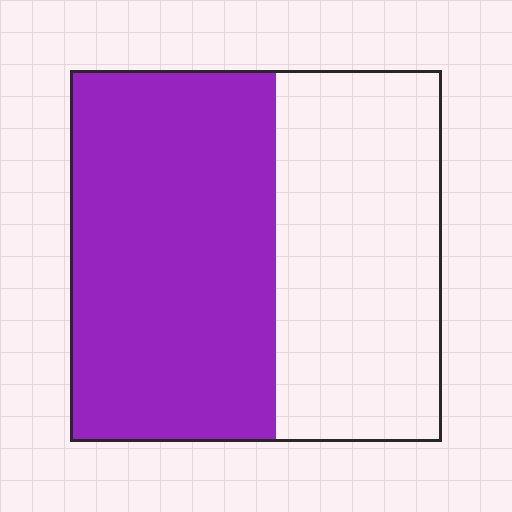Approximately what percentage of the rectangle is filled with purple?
Approximately 55%.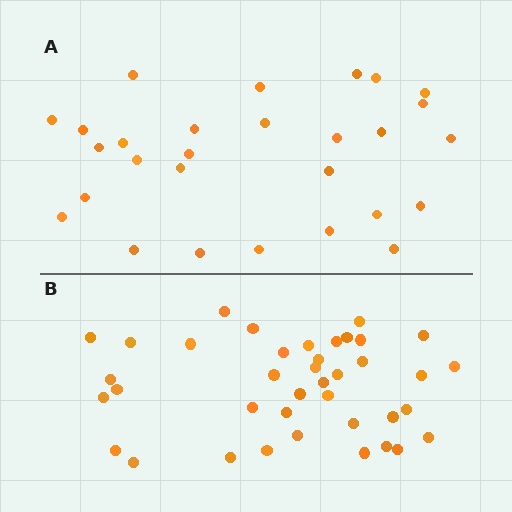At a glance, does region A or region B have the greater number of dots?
Region B (the bottom region) has more dots.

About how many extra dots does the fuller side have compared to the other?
Region B has roughly 12 or so more dots than region A.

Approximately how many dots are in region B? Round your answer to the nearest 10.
About 40 dots. (The exact count is 39, which rounds to 40.)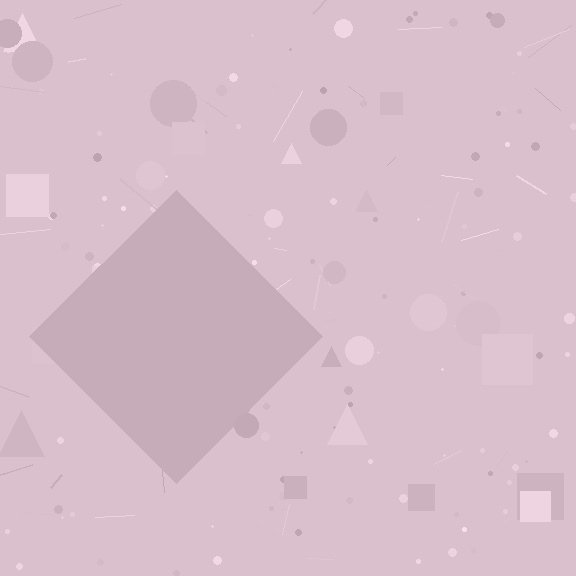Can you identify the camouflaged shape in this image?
The camouflaged shape is a diamond.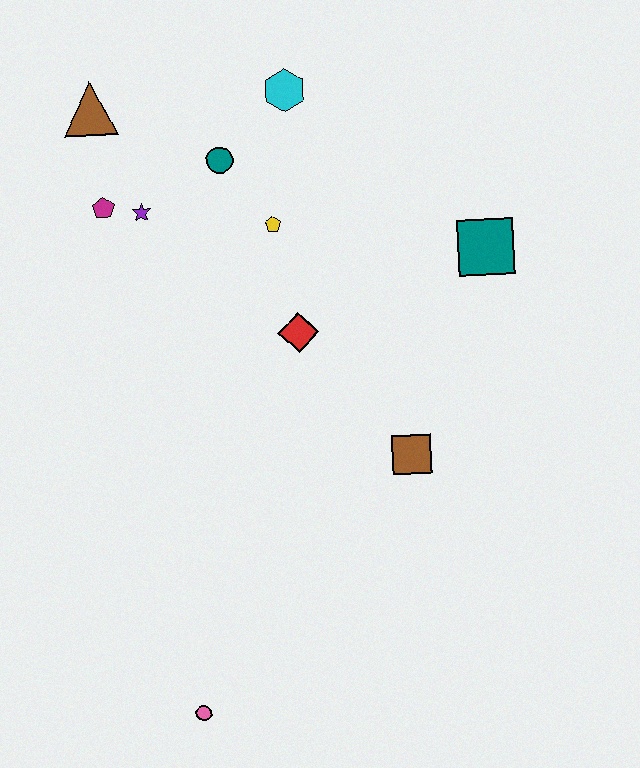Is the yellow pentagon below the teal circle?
Yes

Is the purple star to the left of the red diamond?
Yes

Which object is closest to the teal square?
The red diamond is closest to the teal square.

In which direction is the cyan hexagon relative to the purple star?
The cyan hexagon is to the right of the purple star.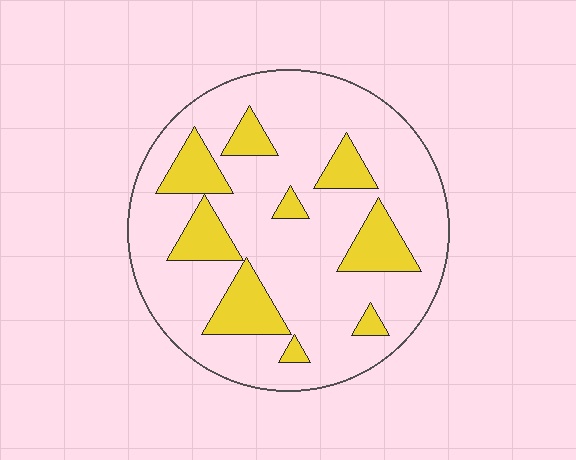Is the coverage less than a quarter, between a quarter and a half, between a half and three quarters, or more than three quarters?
Less than a quarter.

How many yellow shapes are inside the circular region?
9.